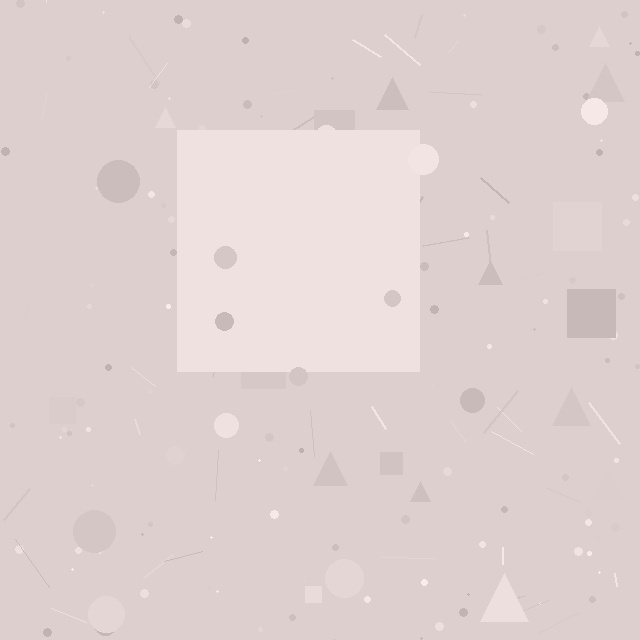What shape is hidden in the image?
A square is hidden in the image.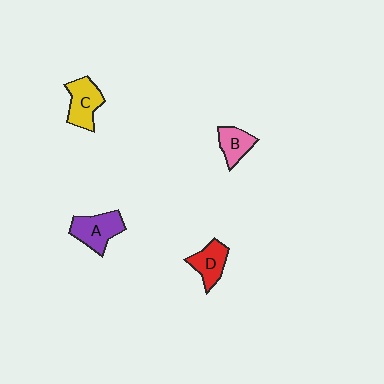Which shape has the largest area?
Shape A (purple).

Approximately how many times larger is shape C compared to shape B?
Approximately 1.3 times.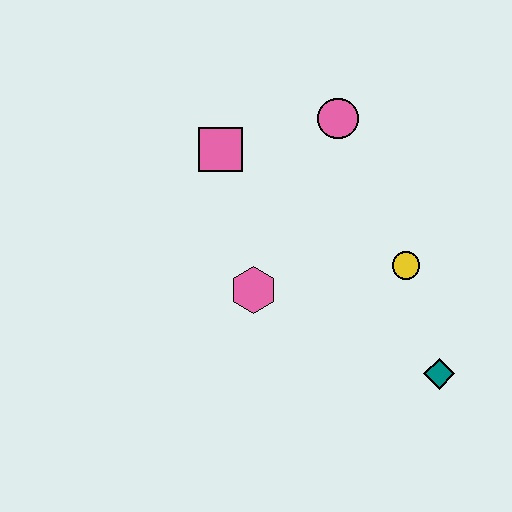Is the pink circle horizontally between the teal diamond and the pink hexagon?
Yes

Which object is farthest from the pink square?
The teal diamond is farthest from the pink square.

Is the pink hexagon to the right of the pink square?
Yes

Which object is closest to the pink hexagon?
The pink square is closest to the pink hexagon.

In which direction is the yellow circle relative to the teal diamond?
The yellow circle is above the teal diamond.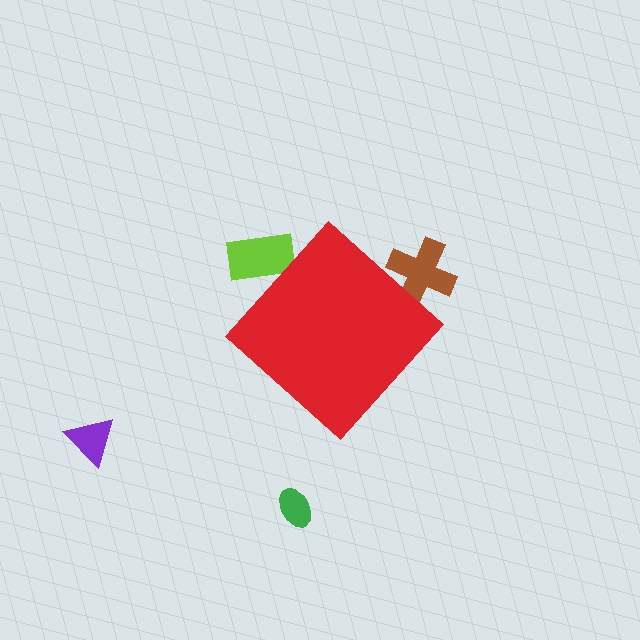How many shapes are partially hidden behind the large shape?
2 shapes are partially hidden.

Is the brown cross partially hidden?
Yes, the brown cross is partially hidden behind the red diamond.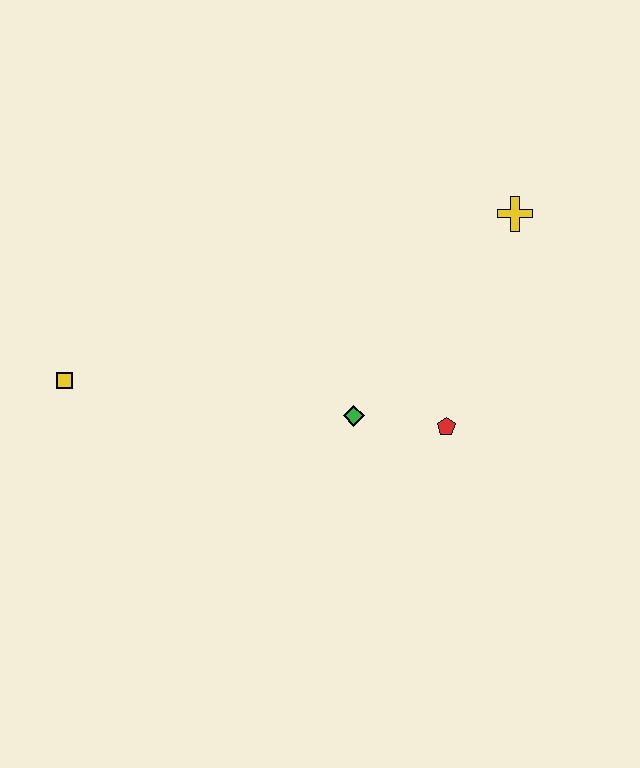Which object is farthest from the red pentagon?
The yellow square is farthest from the red pentagon.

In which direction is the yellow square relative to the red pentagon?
The yellow square is to the left of the red pentagon.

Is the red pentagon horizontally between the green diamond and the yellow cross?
Yes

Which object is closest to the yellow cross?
The red pentagon is closest to the yellow cross.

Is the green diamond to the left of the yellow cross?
Yes